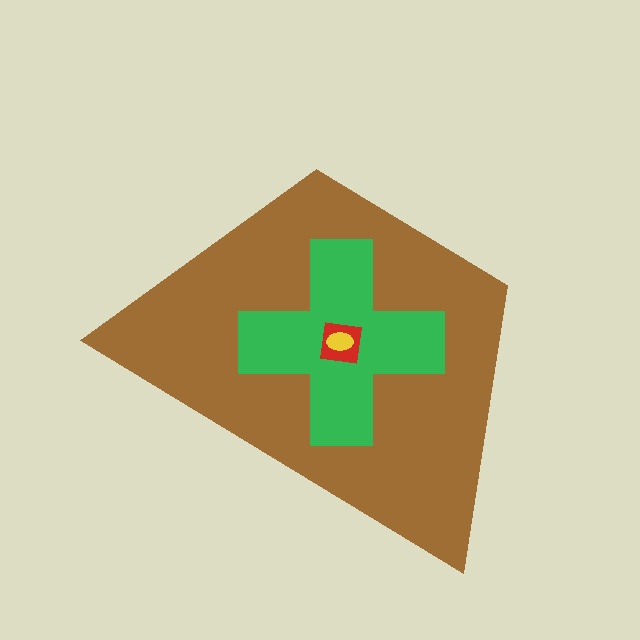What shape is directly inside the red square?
The yellow ellipse.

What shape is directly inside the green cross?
The red square.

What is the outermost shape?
The brown trapezoid.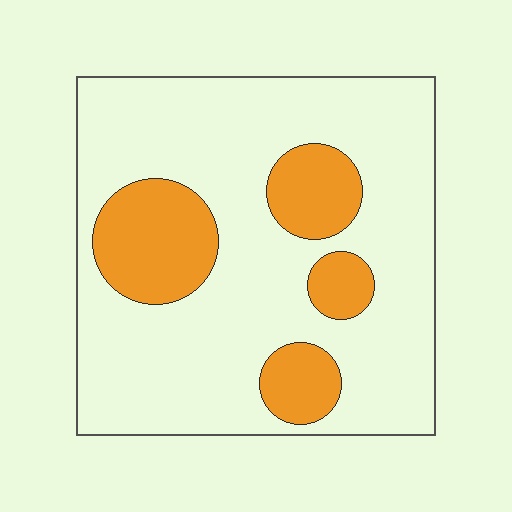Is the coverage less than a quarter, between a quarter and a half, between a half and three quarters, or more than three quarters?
Less than a quarter.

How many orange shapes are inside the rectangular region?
4.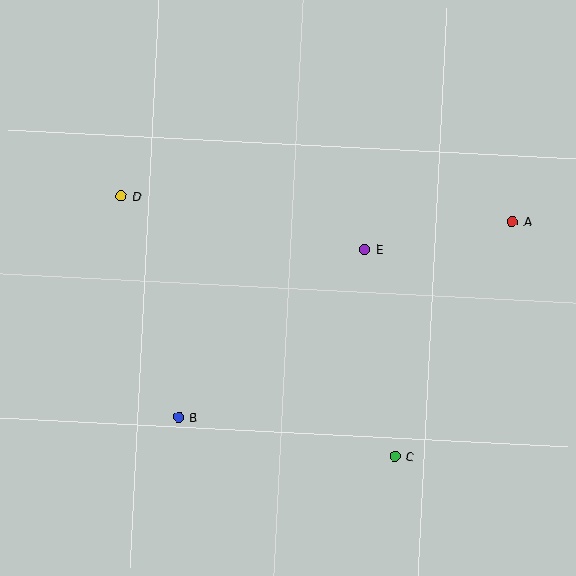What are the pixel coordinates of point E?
Point E is at (365, 249).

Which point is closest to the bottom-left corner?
Point B is closest to the bottom-left corner.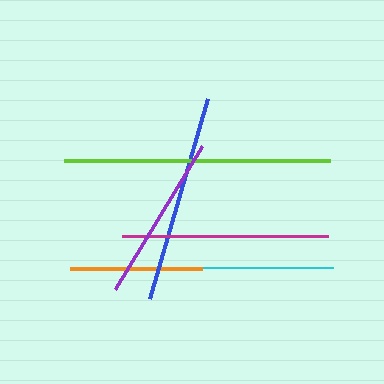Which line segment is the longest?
The lime line is the longest at approximately 265 pixels.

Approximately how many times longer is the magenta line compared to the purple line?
The magenta line is approximately 1.2 times the length of the purple line.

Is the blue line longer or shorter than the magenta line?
The blue line is longer than the magenta line.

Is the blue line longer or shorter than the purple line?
The blue line is longer than the purple line.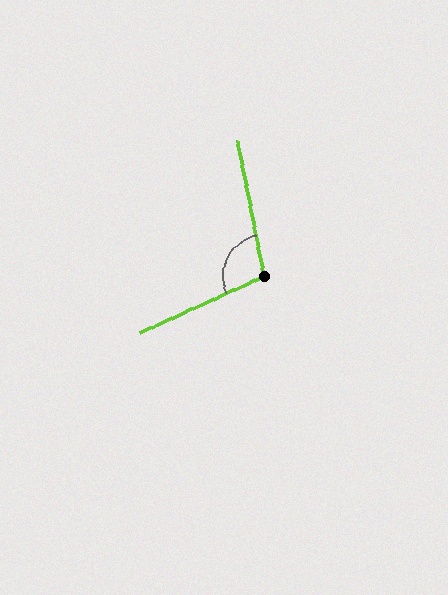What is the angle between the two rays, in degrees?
Approximately 104 degrees.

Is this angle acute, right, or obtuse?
It is obtuse.